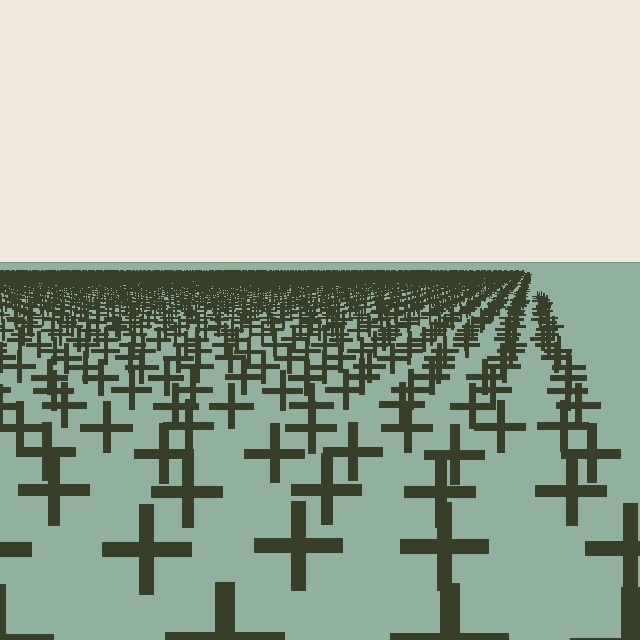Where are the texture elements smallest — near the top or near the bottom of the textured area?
Near the top.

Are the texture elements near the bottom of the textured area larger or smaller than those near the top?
Larger. Near the bottom, elements are closer to the viewer and appear at a bigger on-screen size.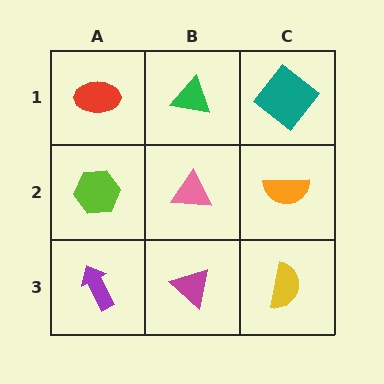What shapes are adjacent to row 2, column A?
A red ellipse (row 1, column A), a purple arrow (row 3, column A), a pink triangle (row 2, column B).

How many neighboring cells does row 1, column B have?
3.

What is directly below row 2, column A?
A purple arrow.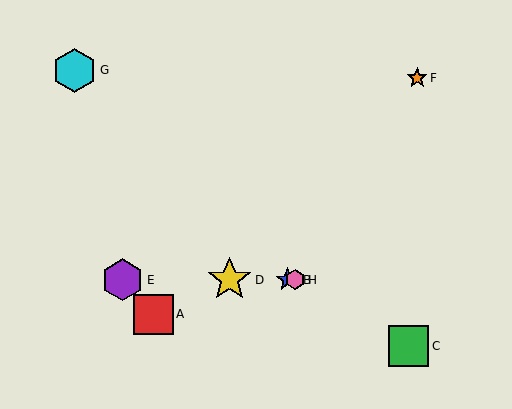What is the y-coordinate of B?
Object B is at y≈280.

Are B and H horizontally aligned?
Yes, both are at y≈280.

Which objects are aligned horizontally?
Objects B, D, E, H are aligned horizontally.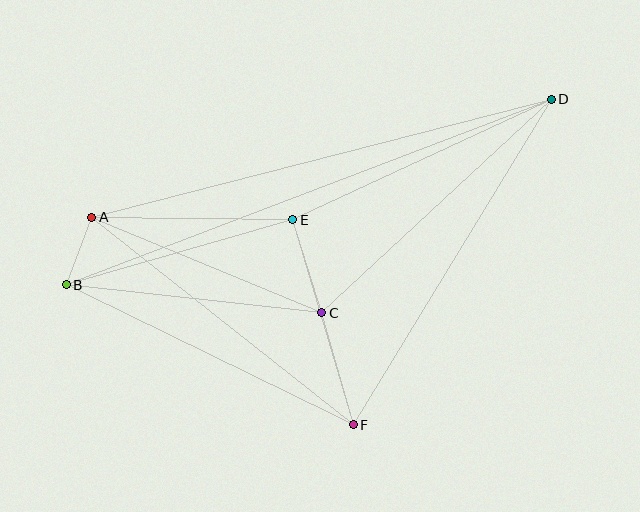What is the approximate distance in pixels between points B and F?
The distance between B and F is approximately 319 pixels.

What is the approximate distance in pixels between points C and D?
The distance between C and D is approximately 314 pixels.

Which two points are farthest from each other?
Points B and D are farthest from each other.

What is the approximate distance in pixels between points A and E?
The distance between A and E is approximately 201 pixels.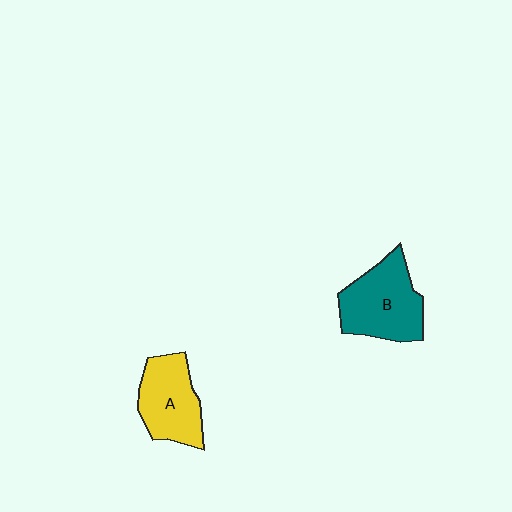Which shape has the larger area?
Shape B (teal).